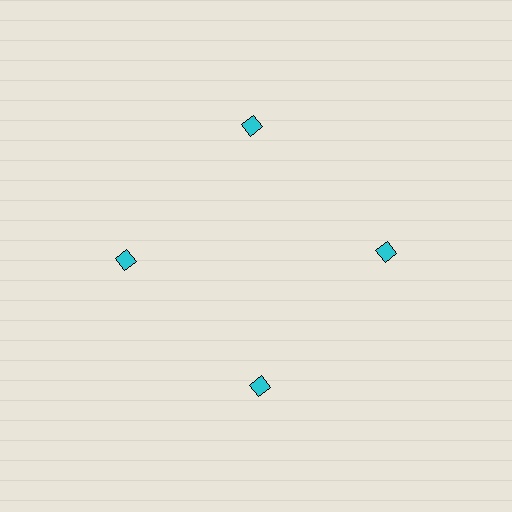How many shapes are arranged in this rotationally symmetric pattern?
There are 4 shapes, arranged in 4 groups of 1.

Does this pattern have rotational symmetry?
Yes, this pattern has 4-fold rotational symmetry. It looks the same after rotating 90 degrees around the center.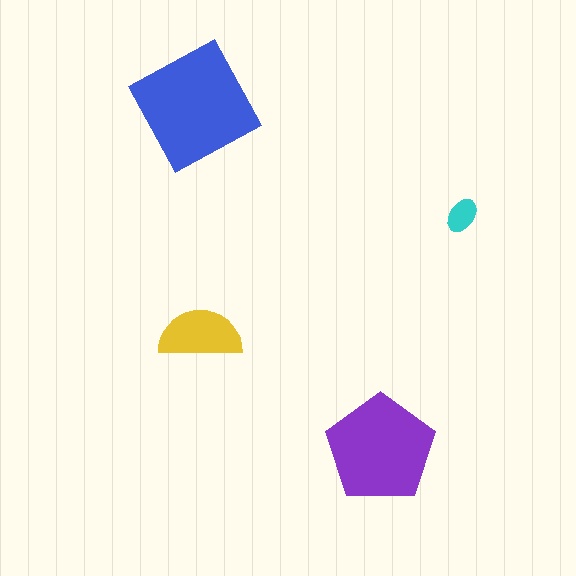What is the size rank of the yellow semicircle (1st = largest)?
3rd.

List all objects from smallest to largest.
The cyan ellipse, the yellow semicircle, the purple pentagon, the blue square.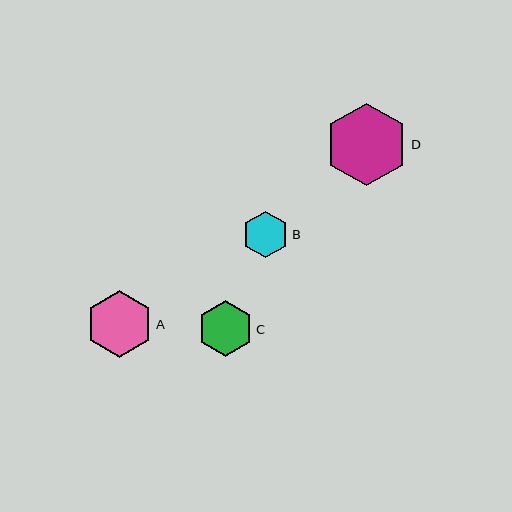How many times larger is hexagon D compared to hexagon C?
Hexagon D is approximately 1.5 times the size of hexagon C.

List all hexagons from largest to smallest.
From largest to smallest: D, A, C, B.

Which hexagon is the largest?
Hexagon D is the largest with a size of approximately 83 pixels.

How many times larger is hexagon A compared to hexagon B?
Hexagon A is approximately 1.4 times the size of hexagon B.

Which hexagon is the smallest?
Hexagon B is the smallest with a size of approximately 46 pixels.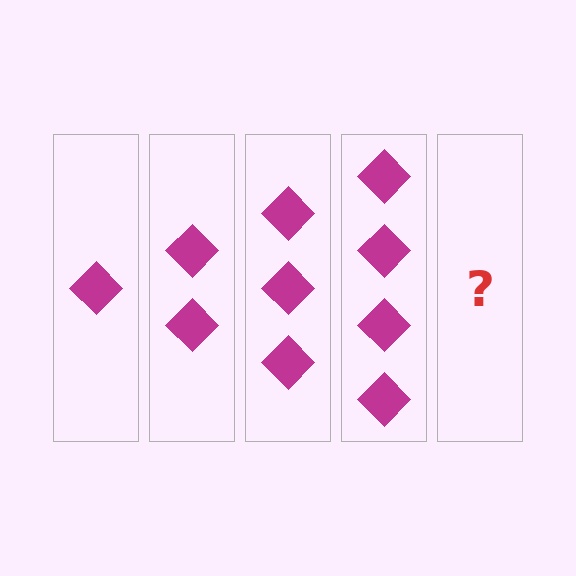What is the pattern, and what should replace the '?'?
The pattern is that each step adds one more diamond. The '?' should be 5 diamonds.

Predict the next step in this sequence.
The next step is 5 diamonds.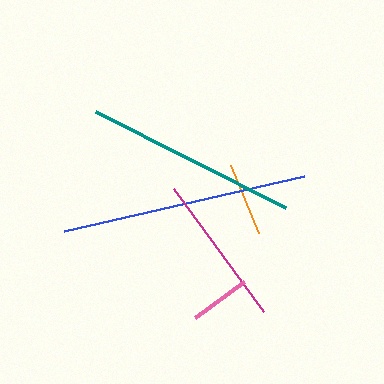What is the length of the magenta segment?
The magenta segment is approximately 153 pixels long.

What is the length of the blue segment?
The blue segment is approximately 247 pixels long.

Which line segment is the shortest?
The pink line is the shortest at approximately 61 pixels.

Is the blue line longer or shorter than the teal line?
The blue line is longer than the teal line.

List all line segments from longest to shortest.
From longest to shortest: blue, teal, magenta, orange, pink.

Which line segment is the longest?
The blue line is the longest at approximately 247 pixels.